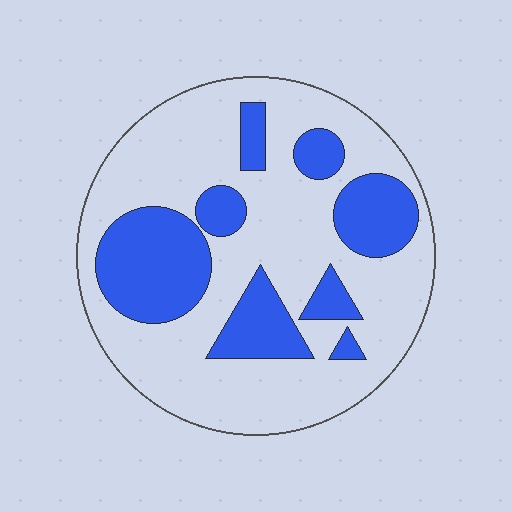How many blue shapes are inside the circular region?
8.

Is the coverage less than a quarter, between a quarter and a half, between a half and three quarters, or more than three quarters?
Between a quarter and a half.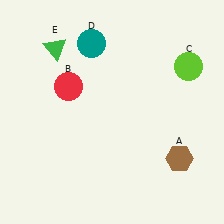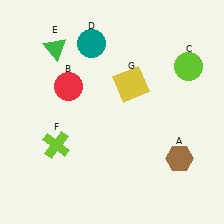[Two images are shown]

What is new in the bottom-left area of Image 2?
A lime cross (F) was added in the bottom-left area of Image 2.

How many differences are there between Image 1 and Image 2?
There are 2 differences between the two images.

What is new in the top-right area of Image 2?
A yellow square (G) was added in the top-right area of Image 2.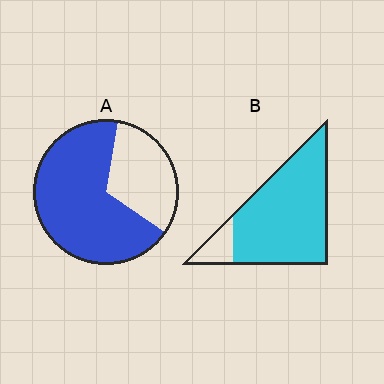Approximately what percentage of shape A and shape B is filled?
A is approximately 70% and B is approximately 90%.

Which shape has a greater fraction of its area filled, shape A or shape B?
Shape B.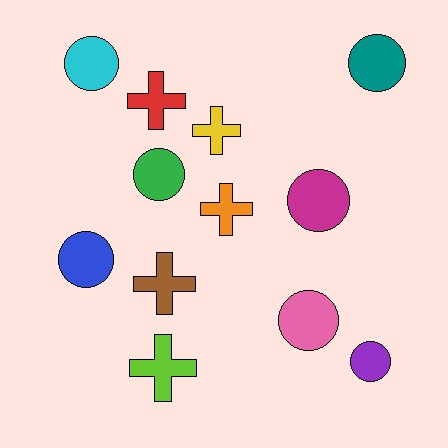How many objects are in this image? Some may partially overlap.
There are 12 objects.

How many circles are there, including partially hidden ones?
There are 7 circles.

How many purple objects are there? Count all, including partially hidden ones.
There is 1 purple object.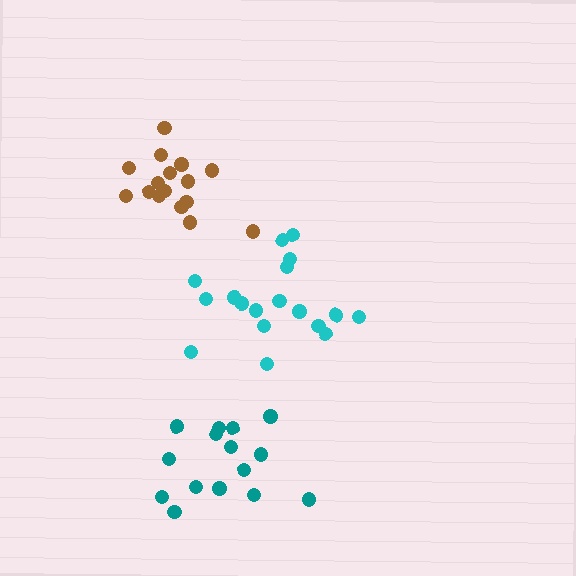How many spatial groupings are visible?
There are 3 spatial groupings.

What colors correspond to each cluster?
The clusters are colored: teal, brown, cyan.